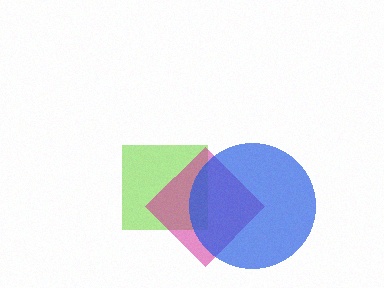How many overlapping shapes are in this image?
There are 3 overlapping shapes in the image.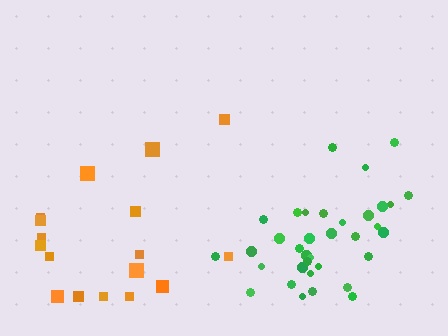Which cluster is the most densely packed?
Green.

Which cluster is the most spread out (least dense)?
Orange.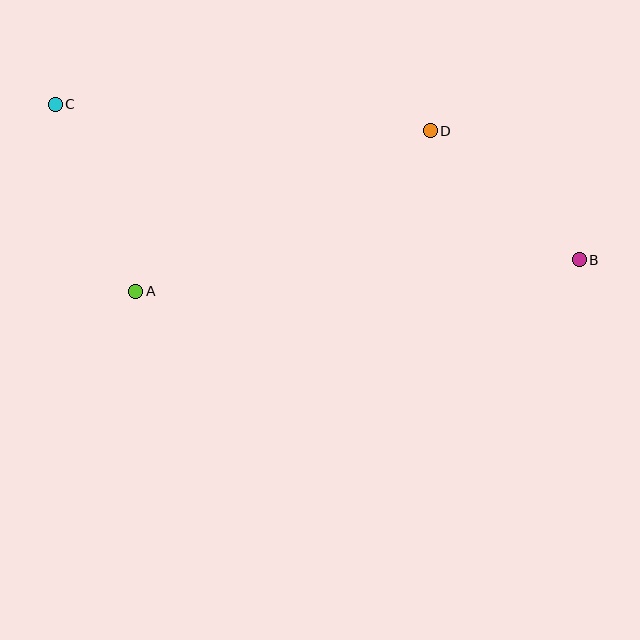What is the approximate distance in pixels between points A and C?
The distance between A and C is approximately 204 pixels.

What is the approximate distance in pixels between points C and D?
The distance between C and D is approximately 376 pixels.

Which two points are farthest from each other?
Points B and C are farthest from each other.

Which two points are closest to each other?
Points B and D are closest to each other.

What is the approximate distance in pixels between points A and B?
The distance between A and B is approximately 445 pixels.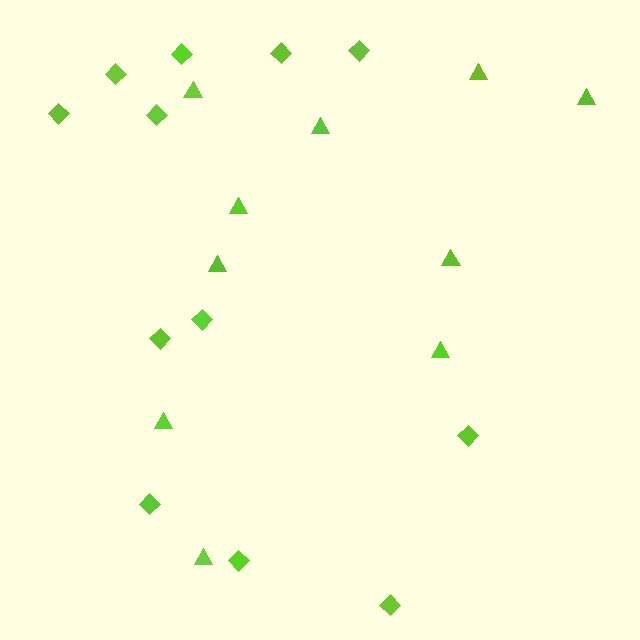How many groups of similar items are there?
There are 2 groups: one group of triangles (10) and one group of diamonds (12).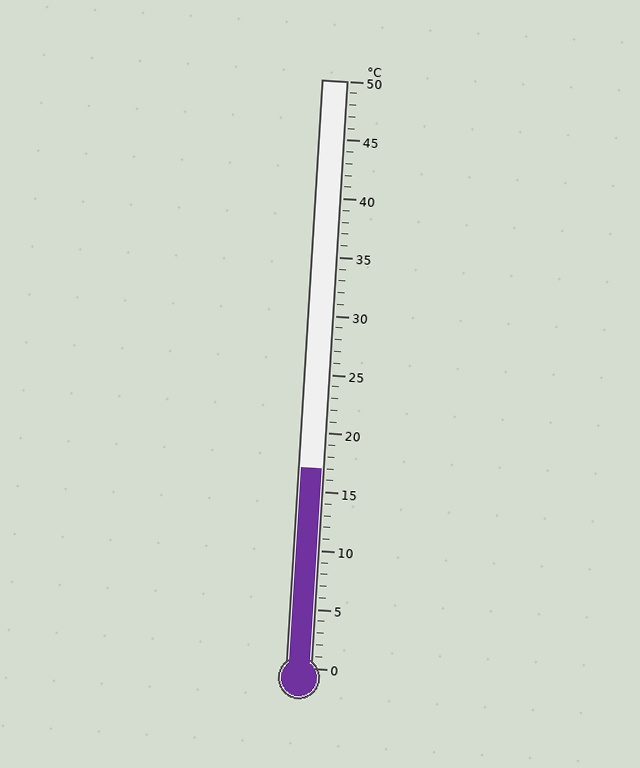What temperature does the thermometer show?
The thermometer shows approximately 17°C.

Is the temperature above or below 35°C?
The temperature is below 35°C.